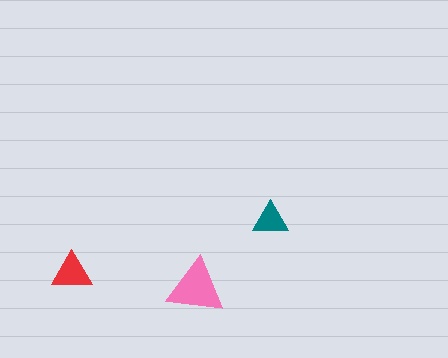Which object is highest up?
The teal triangle is topmost.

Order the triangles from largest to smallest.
the pink one, the red one, the teal one.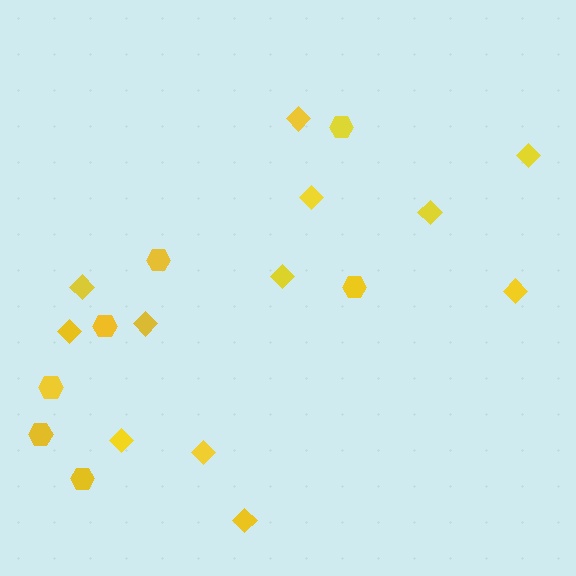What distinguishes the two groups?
There are 2 groups: one group of hexagons (7) and one group of diamonds (12).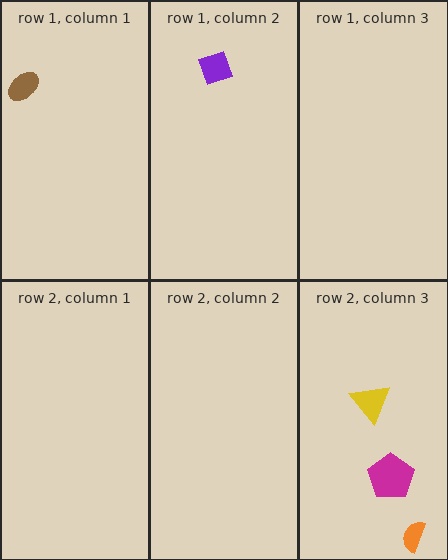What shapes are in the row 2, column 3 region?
The orange semicircle, the yellow triangle, the magenta pentagon.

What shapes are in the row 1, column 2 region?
The purple diamond.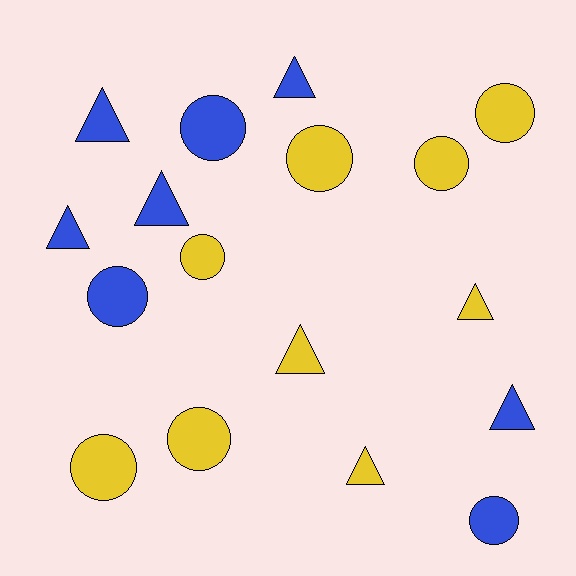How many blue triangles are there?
There are 5 blue triangles.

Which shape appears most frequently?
Circle, with 9 objects.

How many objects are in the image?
There are 17 objects.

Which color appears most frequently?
Yellow, with 9 objects.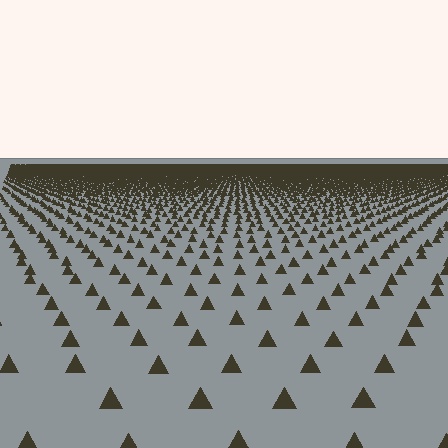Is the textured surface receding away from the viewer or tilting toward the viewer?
The surface is receding away from the viewer. Texture elements get smaller and denser toward the top.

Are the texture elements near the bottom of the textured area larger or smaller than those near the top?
Larger. Near the bottom, elements are closer to the viewer and appear at a bigger on-screen size.